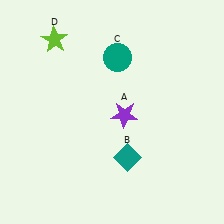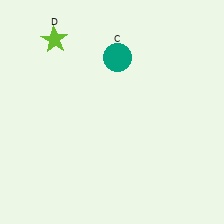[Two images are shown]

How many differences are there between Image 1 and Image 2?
There are 2 differences between the two images.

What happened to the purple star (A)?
The purple star (A) was removed in Image 2. It was in the bottom-right area of Image 1.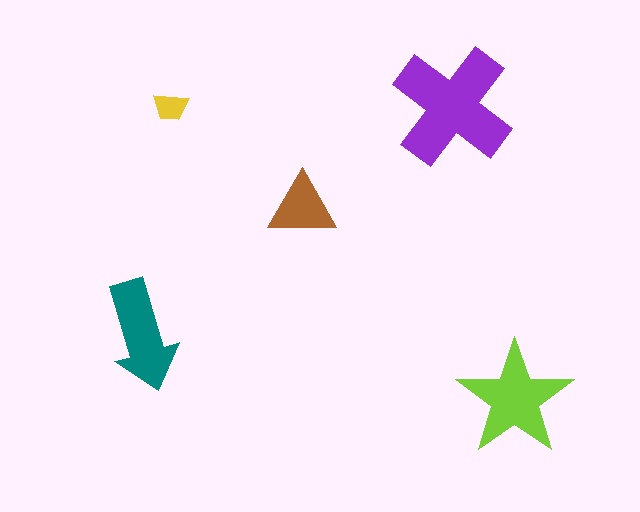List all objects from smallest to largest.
The yellow trapezoid, the brown triangle, the teal arrow, the lime star, the purple cross.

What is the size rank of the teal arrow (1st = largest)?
3rd.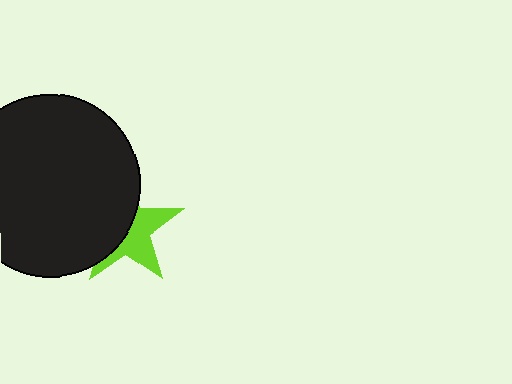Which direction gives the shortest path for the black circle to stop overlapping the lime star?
Moving left gives the shortest separation.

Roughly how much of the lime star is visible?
About half of it is visible (roughly 47%).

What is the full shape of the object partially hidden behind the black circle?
The partially hidden object is a lime star.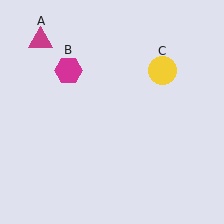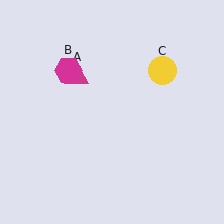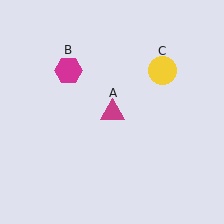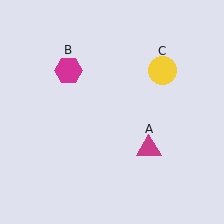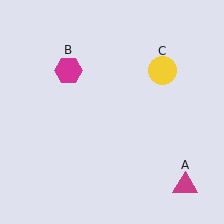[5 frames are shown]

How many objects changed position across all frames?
1 object changed position: magenta triangle (object A).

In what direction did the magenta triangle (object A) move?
The magenta triangle (object A) moved down and to the right.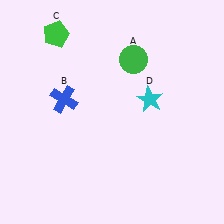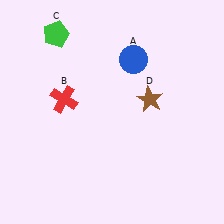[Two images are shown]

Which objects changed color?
A changed from green to blue. B changed from blue to red. D changed from cyan to brown.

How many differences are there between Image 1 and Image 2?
There are 3 differences between the two images.